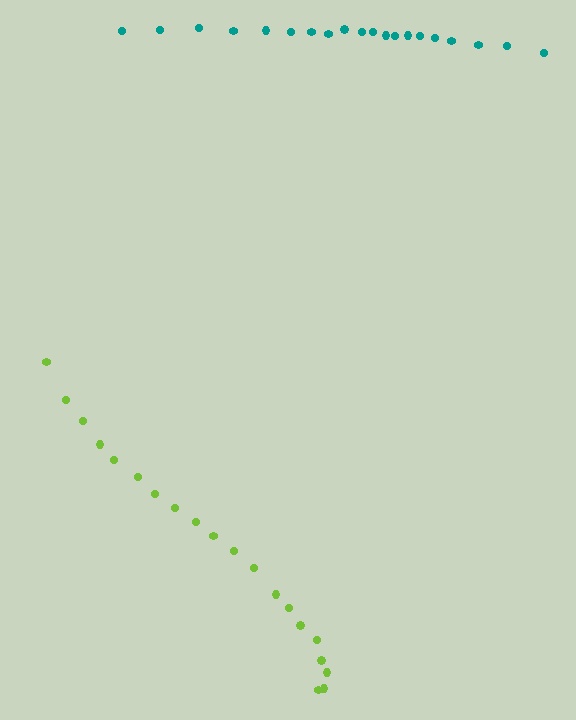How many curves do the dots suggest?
There are 2 distinct paths.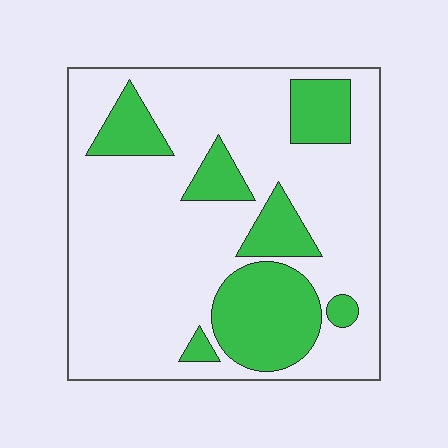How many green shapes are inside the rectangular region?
7.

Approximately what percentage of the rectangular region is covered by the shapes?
Approximately 25%.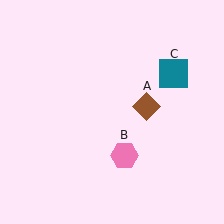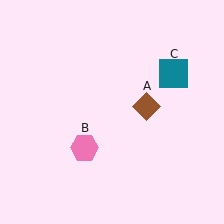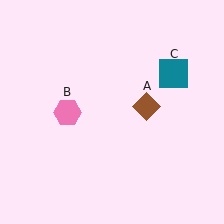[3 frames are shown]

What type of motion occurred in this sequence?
The pink hexagon (object B) rotated clockwise around the center of the scene.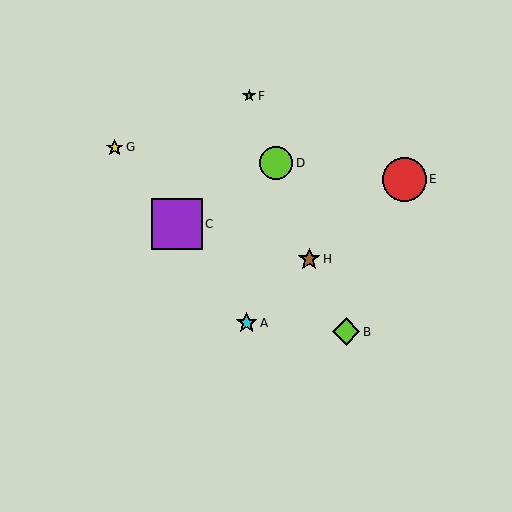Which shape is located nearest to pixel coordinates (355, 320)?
The lime diamond (labeled B) at (346, 332) is nearest to that location.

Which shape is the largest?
The purple square (labeled C) is the largest.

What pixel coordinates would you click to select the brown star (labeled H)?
Click at (309, 259) to select the brown star H.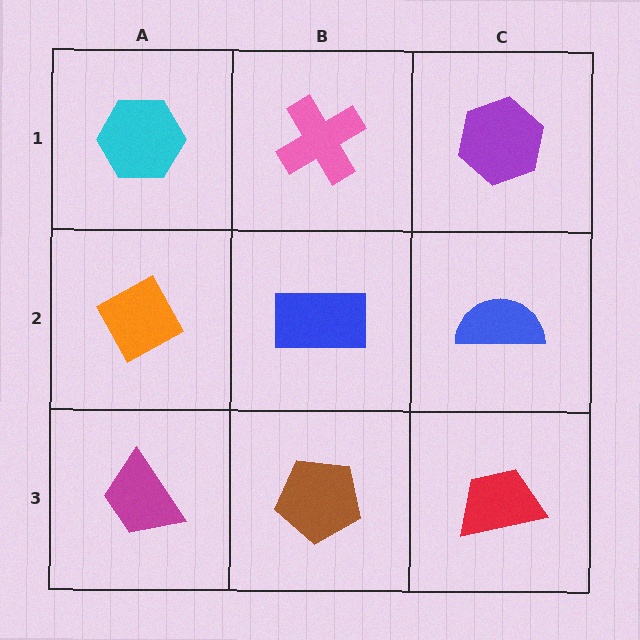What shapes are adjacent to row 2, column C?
A purple hexagon (row 1, column C), a red trapezoid (row 3, column C), a blue rectangle (row 2, column B).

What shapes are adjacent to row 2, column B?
A pink cross (row 1, column B), a brown pentagon (row 3, column B), an orange diamond (row 2, column A), a blue semicircle (row 2, column C).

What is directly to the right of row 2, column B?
A blue semicircle.